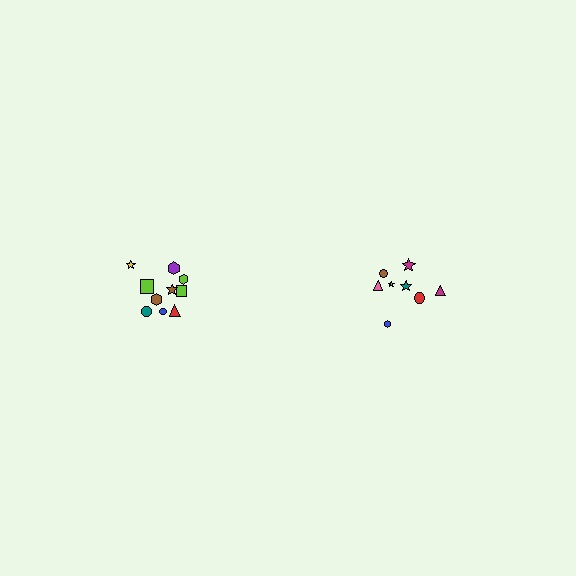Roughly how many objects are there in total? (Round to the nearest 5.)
Roughly 20 objects in total.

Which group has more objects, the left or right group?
The left group.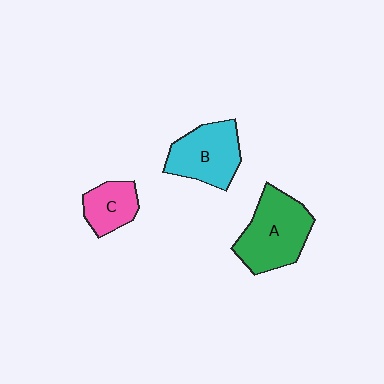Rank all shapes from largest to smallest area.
From largest to smallest: A (green), B (cyan), C (pink).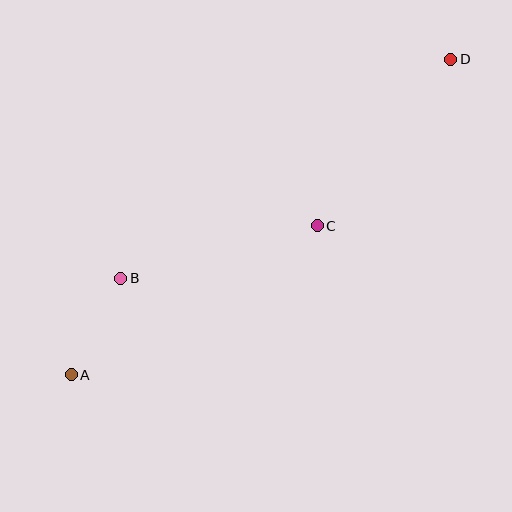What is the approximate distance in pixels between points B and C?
The distance between B and C is approximately 203 pixels.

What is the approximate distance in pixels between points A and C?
The distance between A and C is approximately 287 pixels.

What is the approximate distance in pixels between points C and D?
The distance between C and D is approximately 213 pixels.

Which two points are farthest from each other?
Points A and D are farthest from each other.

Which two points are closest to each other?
Points A and B are closest to each other.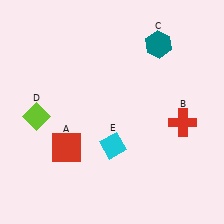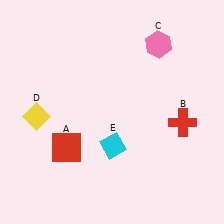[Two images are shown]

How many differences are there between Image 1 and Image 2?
There are 2 differences between the two images.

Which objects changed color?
C changed from teal to pink. D changed from lime to yellow.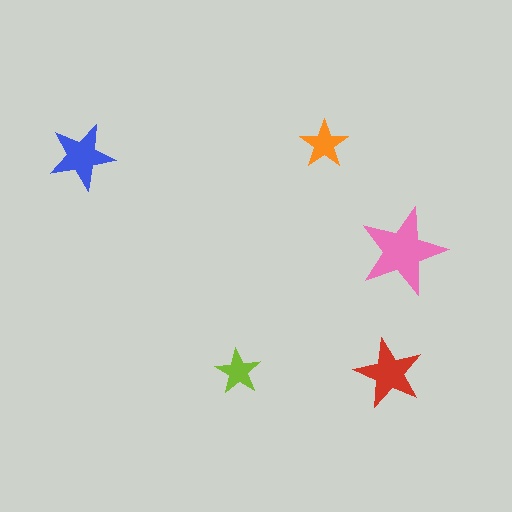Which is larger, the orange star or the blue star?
The blue one.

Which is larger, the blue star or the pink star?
The pink one.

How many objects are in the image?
There are 5 objects in the image.